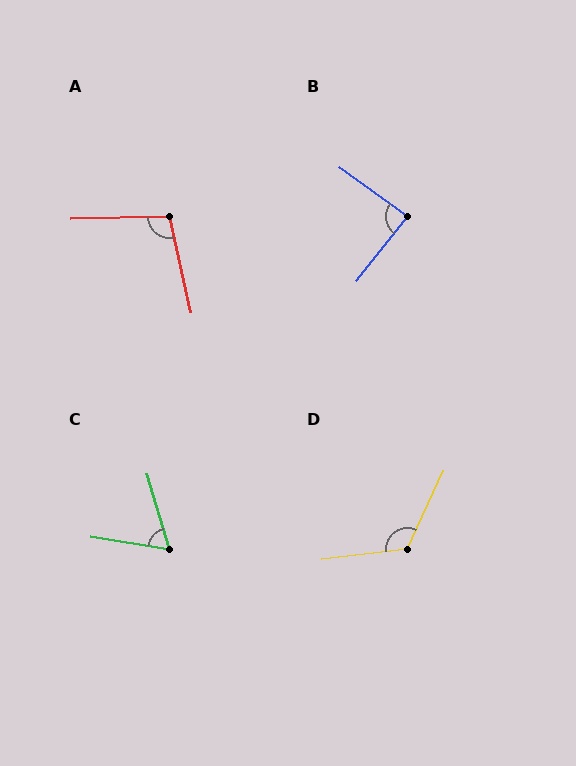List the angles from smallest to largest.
C (64°), B (88°), A (102°), D (121°).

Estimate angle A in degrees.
Approximately 102 degrees.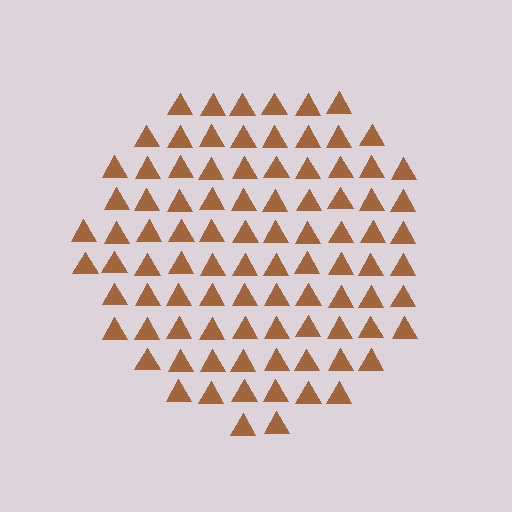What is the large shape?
The large shape is a circle.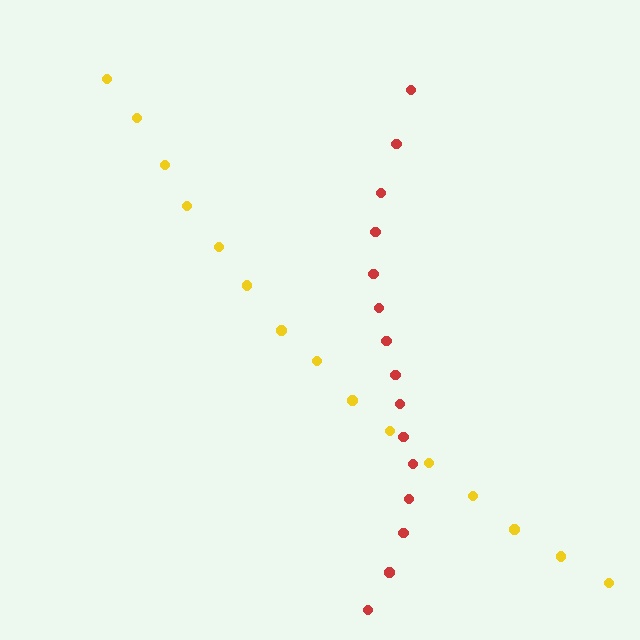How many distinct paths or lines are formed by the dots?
There are 2 distinct paths.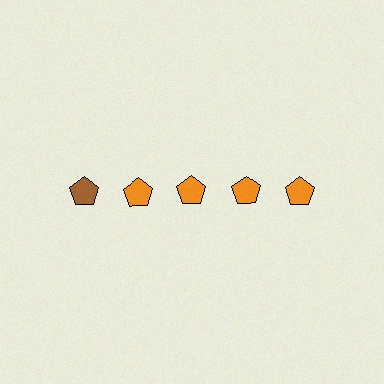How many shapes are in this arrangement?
There are 5 shapes arranged in a grid pattern.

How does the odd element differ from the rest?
It has a different color: brown instead of orange.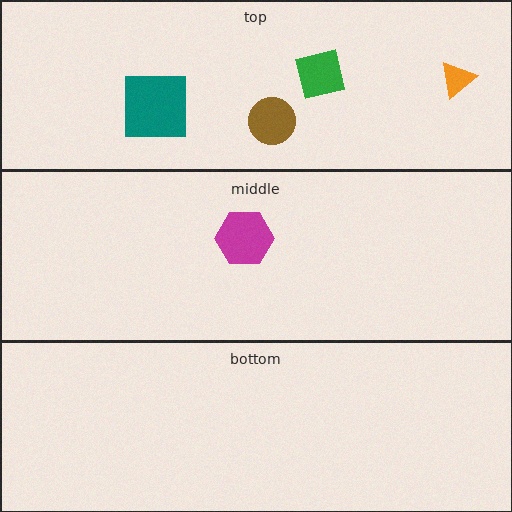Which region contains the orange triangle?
The top region.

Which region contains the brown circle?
The top region.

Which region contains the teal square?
The top region.